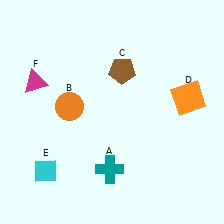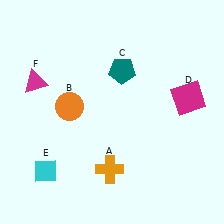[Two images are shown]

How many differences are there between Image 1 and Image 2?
There are 3 differences between the two images.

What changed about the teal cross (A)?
In Image 1, A is teal. In Image 2, it changed to orange.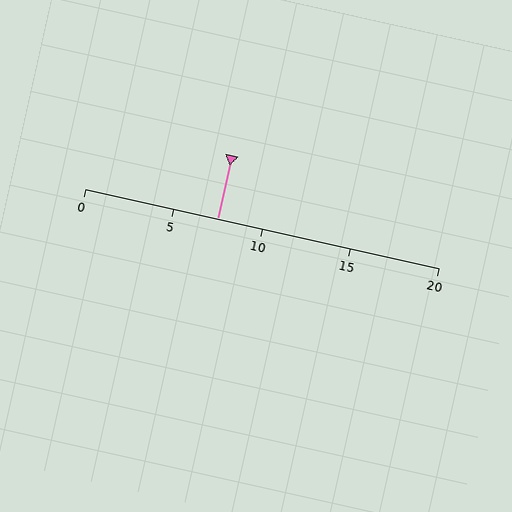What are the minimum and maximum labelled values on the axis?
The axis runs from 0 to 20.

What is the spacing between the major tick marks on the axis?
The major ticks are spaced 5 apart.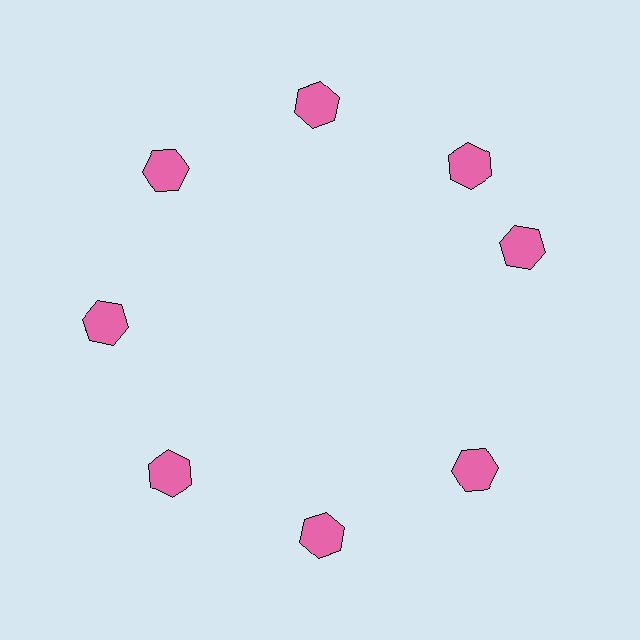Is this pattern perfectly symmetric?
No. The 8 pink hexagons are arranged in a ring, but one element near the 3 o'clock position is rotated out of alignment along the ring, breaking the 8-fold rotational symmetry.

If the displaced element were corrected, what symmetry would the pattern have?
It would have 8-fold rotational symmetry — the pattern would map onto itself every 45 degrees.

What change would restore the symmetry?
The symmetry would be restored by rotating it back into even spacing with its neighbors so that all 8 hexagons sit at equal angles and equal distance from the center.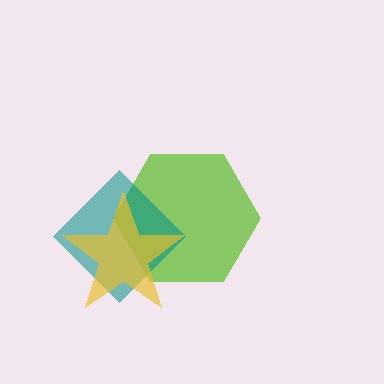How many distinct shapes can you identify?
There are 3 distinct shapes: a lime hexagon, a teal diamond, a yellow star.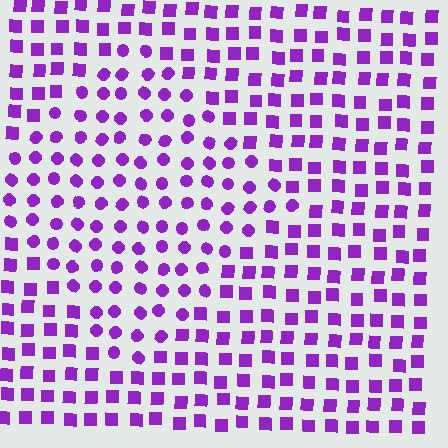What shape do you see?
I see a diamond.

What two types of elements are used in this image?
The image uses circles inside the diamond region and squares outside it.